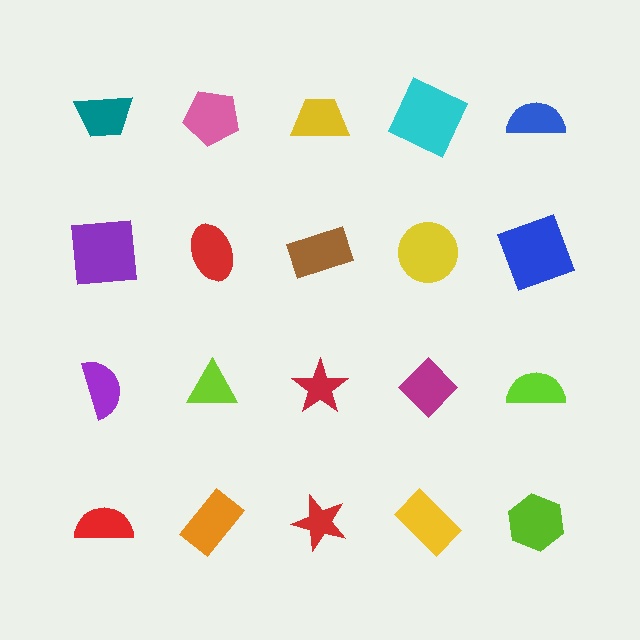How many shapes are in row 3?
5 shapes.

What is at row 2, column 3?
A brown rectangle.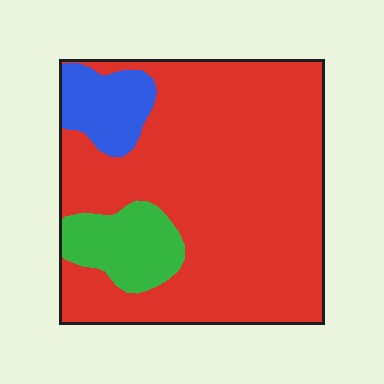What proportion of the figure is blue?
Blue covers about 10% of the figure.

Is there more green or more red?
Red.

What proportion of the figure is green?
Green takes up about one eighth (1/8) of the figure.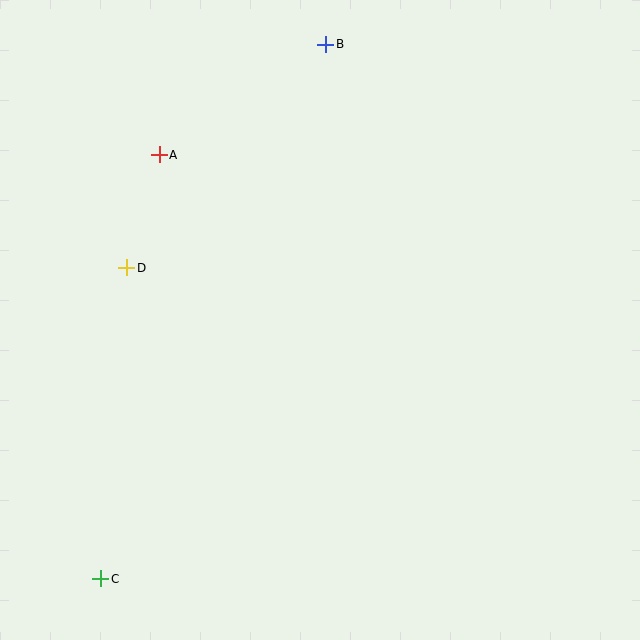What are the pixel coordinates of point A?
Point A is at (159, 155).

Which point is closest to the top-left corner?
Point A is closest to the top-left corner.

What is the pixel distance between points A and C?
The distance between A and C is 428 pixels.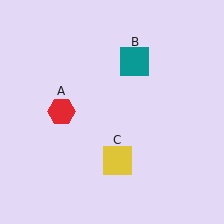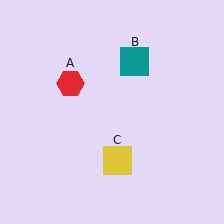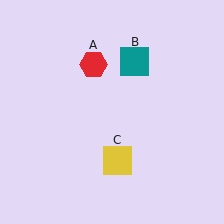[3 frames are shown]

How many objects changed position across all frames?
1 object changed position: red hexagon (object A).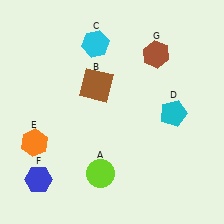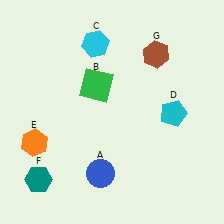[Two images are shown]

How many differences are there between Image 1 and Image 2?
There are 3 differences between the two images.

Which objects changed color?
A changed from lime to blue. B changed from brown to green. F changed from blue to teal.